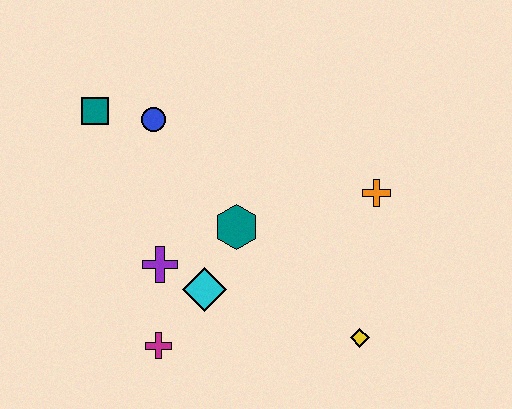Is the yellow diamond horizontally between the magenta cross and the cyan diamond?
No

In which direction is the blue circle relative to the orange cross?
The blue circle is to the left of the orange cross.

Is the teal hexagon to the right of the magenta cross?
Yes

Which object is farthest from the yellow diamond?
The teal square is farthest from the yellow diamond.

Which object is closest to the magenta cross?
The cyan diamond is closest to the magenta cross.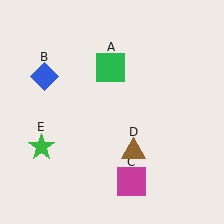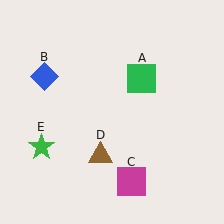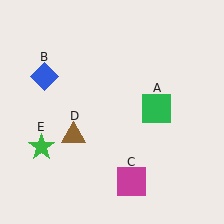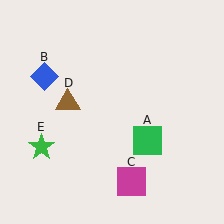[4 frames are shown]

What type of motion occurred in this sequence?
The green square (object A), brown triangle (object D) rotated clockwise around the center of the scene.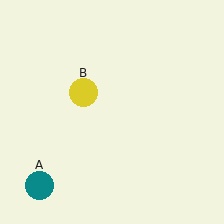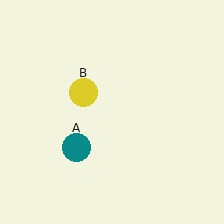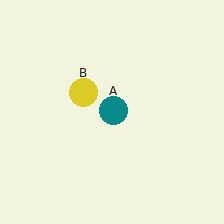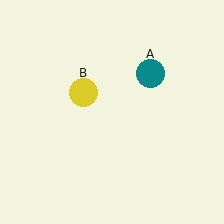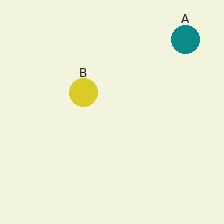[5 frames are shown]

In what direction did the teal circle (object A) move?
The teal circle (object A) moved up and to the right.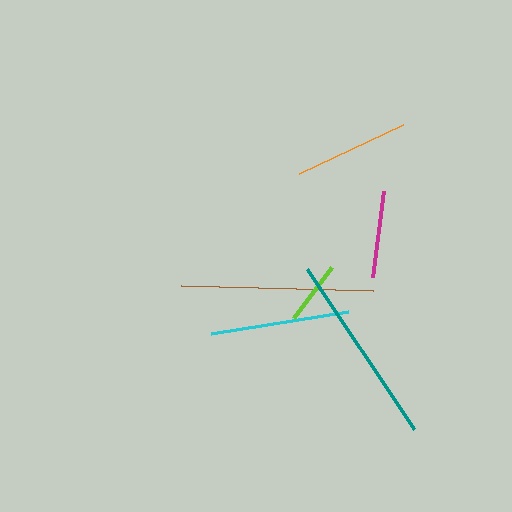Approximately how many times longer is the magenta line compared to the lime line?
The magenta line is approximately 1.4 times the length of the lime line.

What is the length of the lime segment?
The lime segment is approximately 63 pixels long.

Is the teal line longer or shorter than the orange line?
The teal line is longer than the orange line.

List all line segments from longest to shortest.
From longest to shortest: teal, brown, cyan, orange, magenta, lime.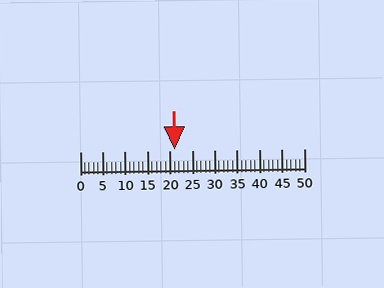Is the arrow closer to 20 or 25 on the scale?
The arrow is closer to 20.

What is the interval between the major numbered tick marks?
The major tick marks are spaced 5 units apart.